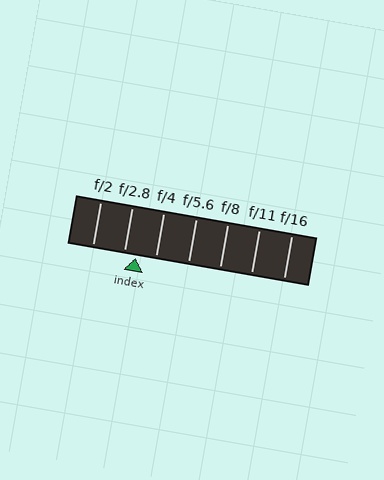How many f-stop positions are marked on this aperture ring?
There are 7 f-stop positions marked.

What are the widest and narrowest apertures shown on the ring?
The widest aperture shown is f/2 and the narrowest is f/16.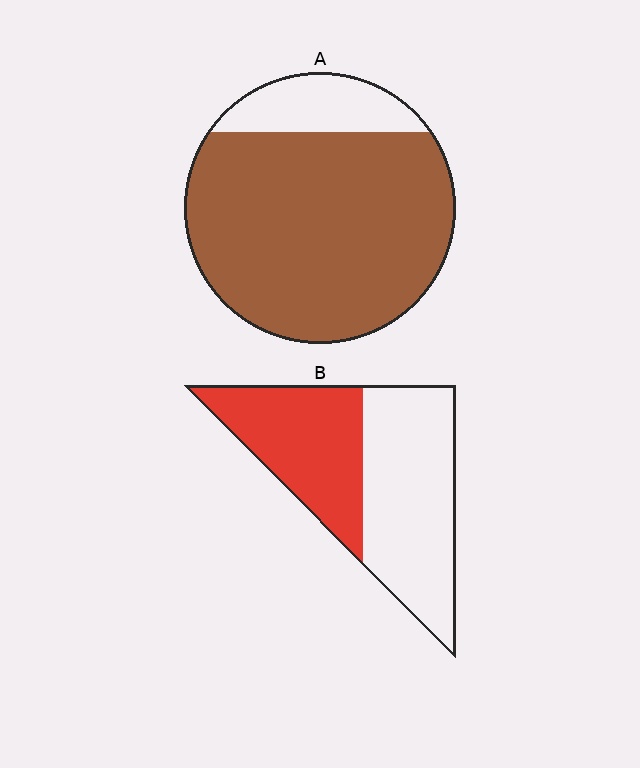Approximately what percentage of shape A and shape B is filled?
A is approximately 85% and B is approximately 45%.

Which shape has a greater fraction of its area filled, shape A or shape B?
Shape A.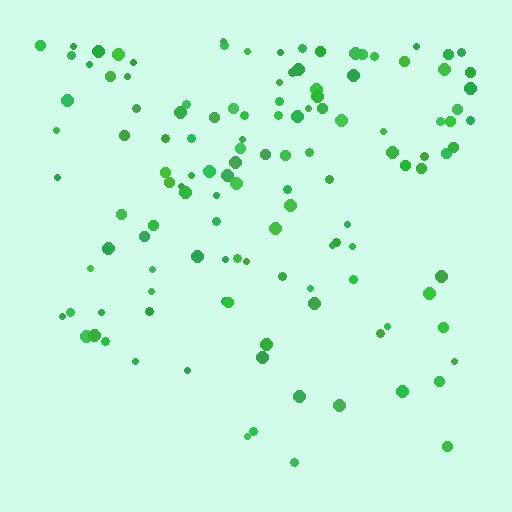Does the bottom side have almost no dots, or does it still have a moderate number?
Still a moderate number, just noticeably fewer than the top.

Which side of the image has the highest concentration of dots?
The top.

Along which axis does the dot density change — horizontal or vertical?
Vertical.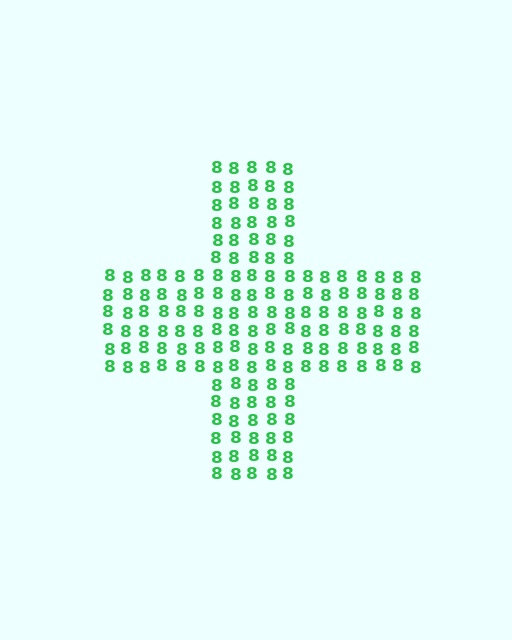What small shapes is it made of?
It is made of small digit 8's.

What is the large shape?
The large shape is a cross.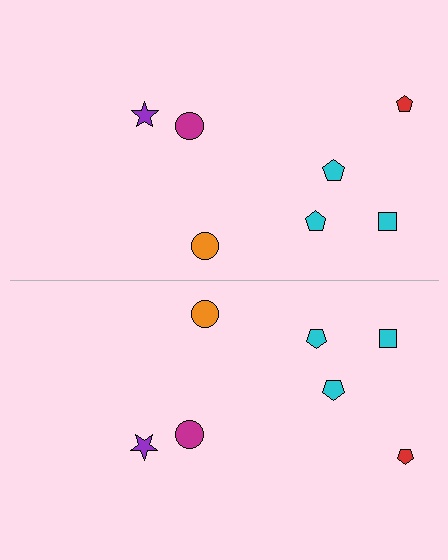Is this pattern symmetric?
Yes, this pattern has bilateral (reflection) symmetry.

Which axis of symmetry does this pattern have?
The pattern has a horizontal axis of symmetry running through the center of the image.